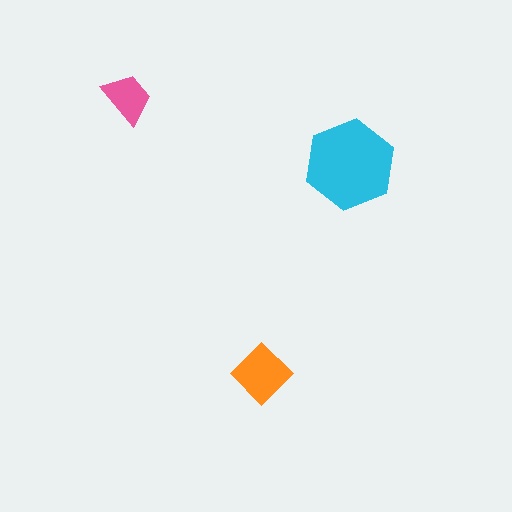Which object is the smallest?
The pink trapezoid.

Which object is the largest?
The cyan hexagon.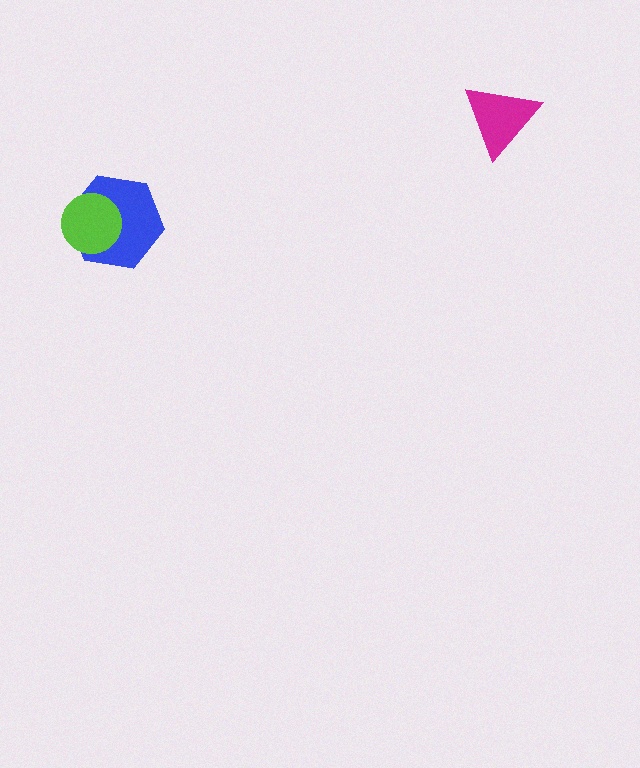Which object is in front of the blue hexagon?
The lime circle is in front of the blue hexagon.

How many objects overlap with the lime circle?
1 object overlaps with the lime circle.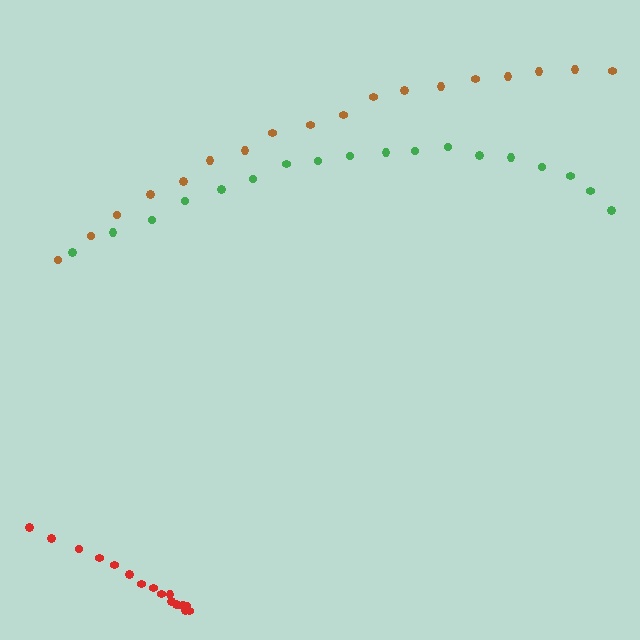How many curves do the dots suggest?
There are 3 distinct paths.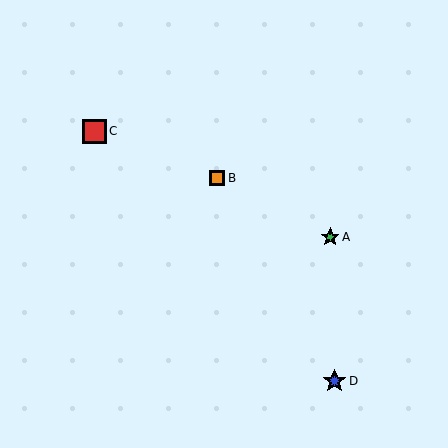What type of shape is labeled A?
Shape A is a green star.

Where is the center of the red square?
The center of the red square is at (94, 131).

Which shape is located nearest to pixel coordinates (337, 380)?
The blue star (labeled D) at (334, 381) is nearest to that location.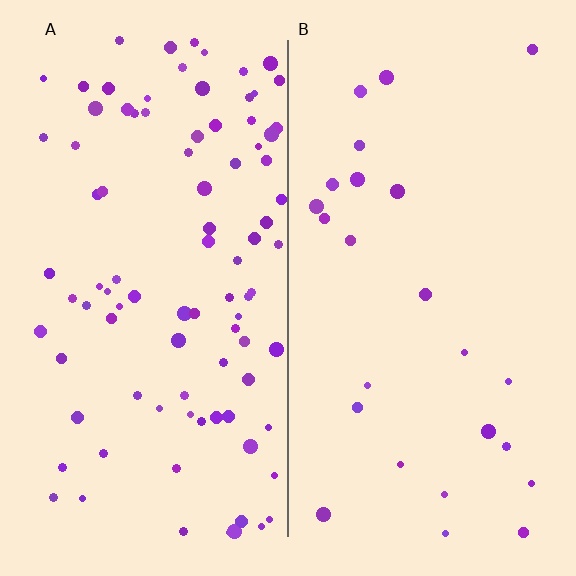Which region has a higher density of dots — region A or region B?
A (the left).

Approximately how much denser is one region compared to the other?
Approximately 3.7× — region A over region B.